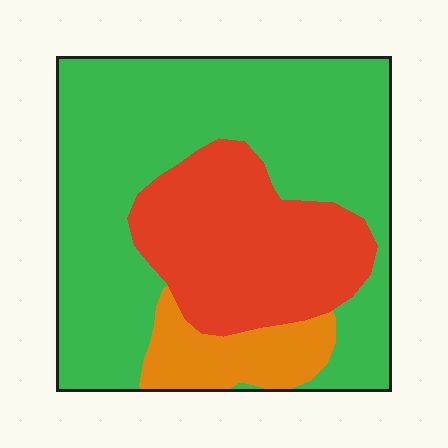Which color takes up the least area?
Orange, at roughly 10%.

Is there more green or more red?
Green.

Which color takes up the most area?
Green, at roughly 60%.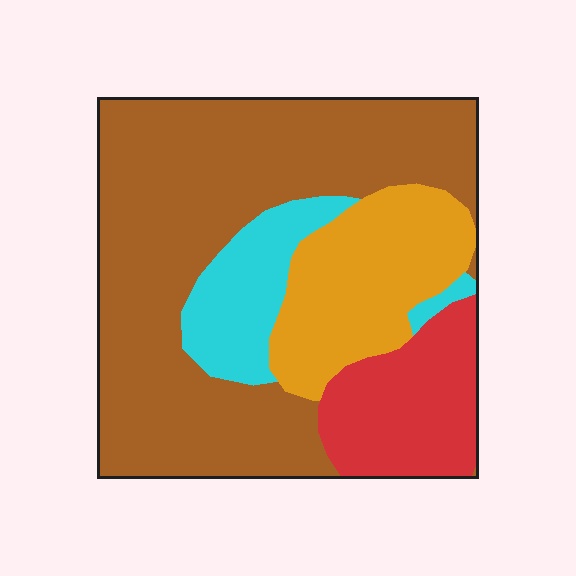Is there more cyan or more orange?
Orange.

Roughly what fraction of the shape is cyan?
Cyan covers about 10% of the shape.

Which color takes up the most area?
Brown, at roughly 55%.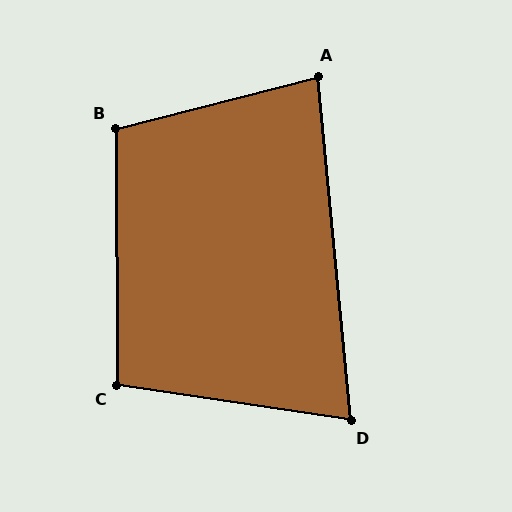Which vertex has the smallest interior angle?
D, at approximately 76 degrees.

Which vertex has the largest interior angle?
B, at approximately 104 degrees.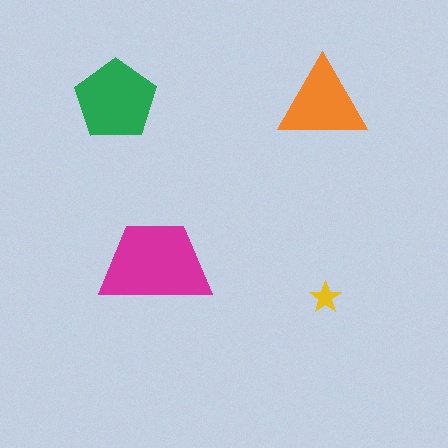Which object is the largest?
The magenta trapezoid.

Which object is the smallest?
The yellow star.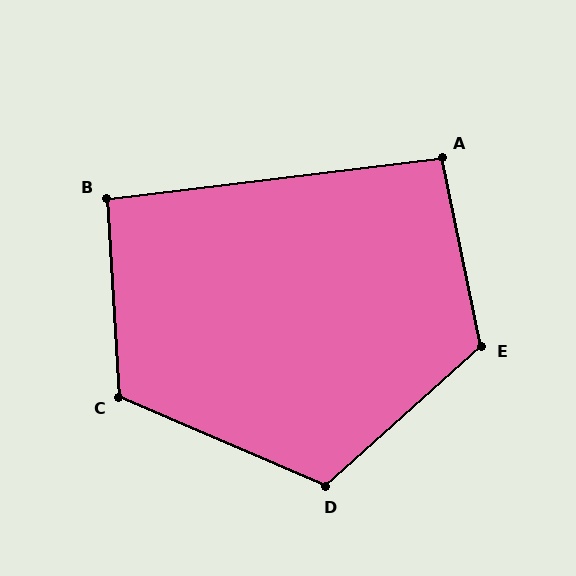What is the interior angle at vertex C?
Approximately 116 degrees (obtuse).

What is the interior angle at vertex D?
Approximately 115 degrees (obtuse).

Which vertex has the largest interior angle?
E, at approximately 120 degrees.